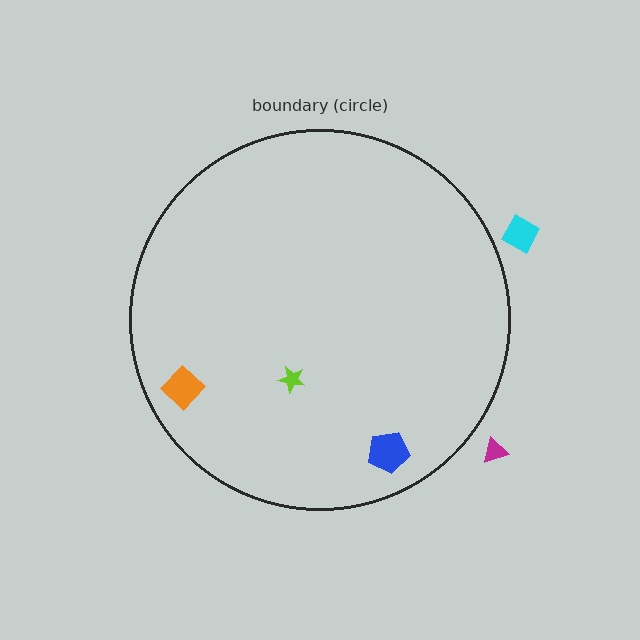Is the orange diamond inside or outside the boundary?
Inside.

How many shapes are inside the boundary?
3 inside, 2 outside.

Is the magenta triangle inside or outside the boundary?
Outside.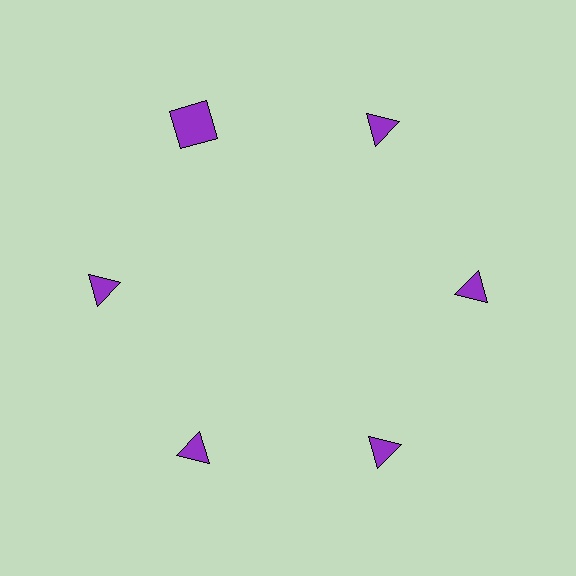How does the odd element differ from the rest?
It has a different shape: square instead of triangle.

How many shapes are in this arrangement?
There are 6 shapes arranged in a ring pattern.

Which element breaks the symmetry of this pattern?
The purple square at roughly the 11 o'clock position breaks the symmetry. All other shapes are purple triangles.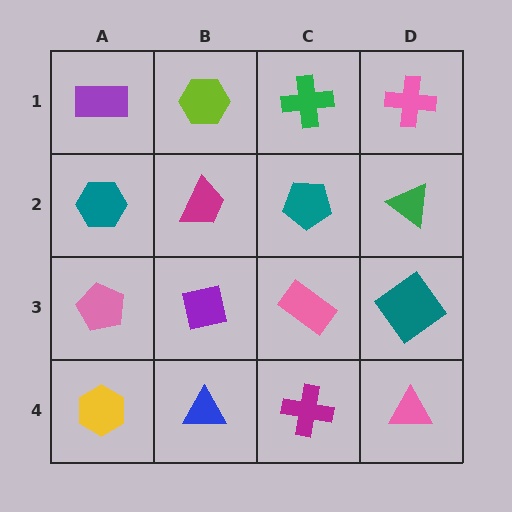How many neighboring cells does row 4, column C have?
3.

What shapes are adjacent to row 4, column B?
A purple square (row 3, column B), a yellow hexagon (row 4, column A), a magenta cross (row 4, column C).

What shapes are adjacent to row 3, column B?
A magenta trapezoid (row 2, column B), a blue triangle (row 4, column B), a pink pentagon (row 3, column A), a pink rectangle (row 3, column C).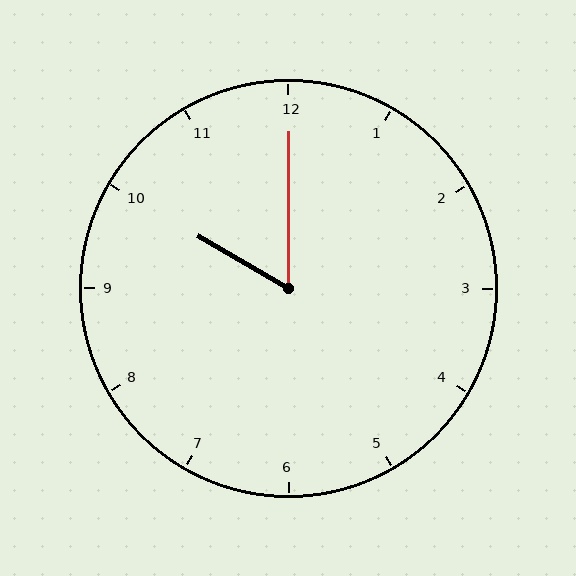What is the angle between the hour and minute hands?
Approximately 60 degrees.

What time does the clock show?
10:00.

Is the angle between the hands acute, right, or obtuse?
It is acute.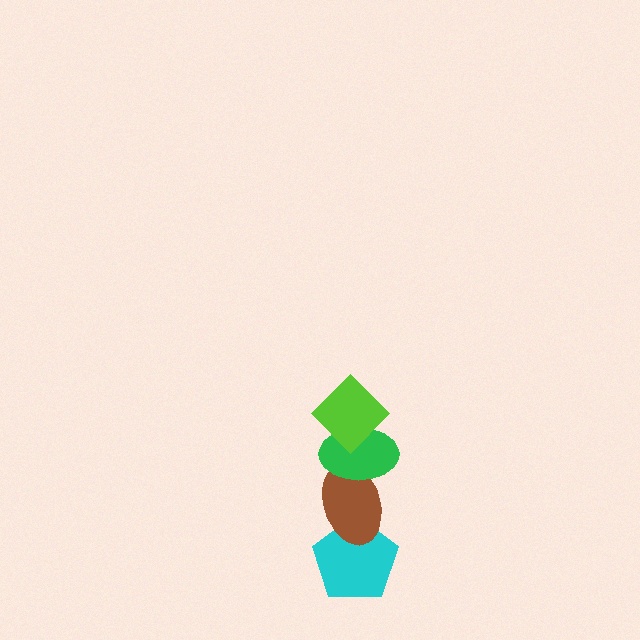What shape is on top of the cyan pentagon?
The brown ellipse is on top of the cyan pentagon.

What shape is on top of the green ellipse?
The lime diamond is on top of the green ellipse.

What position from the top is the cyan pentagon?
The cyan pentagon is 4th from the top.